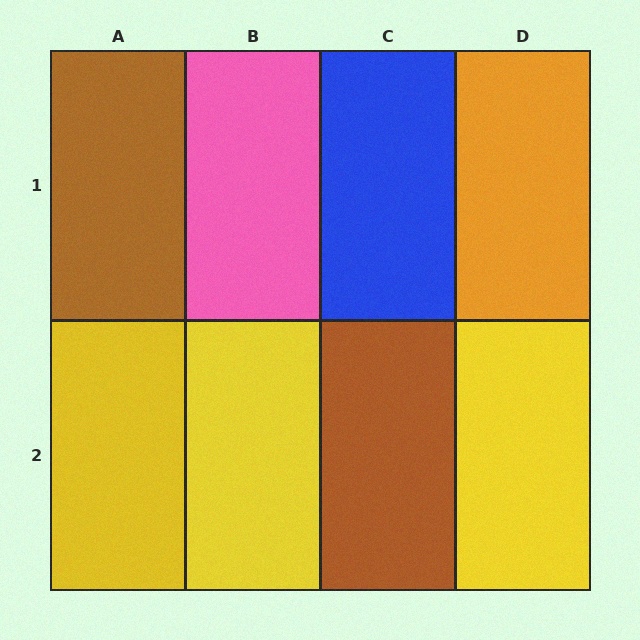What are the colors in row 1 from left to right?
Brown, pink, blue, orange.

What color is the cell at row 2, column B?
Yellow.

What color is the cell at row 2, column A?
Yellow.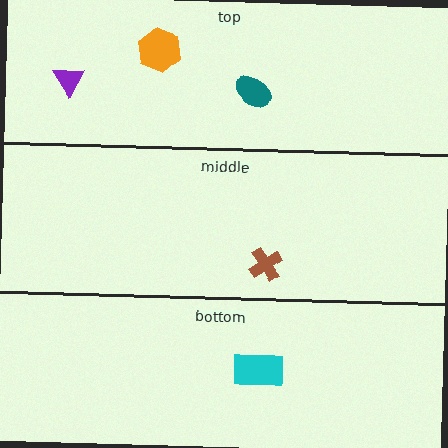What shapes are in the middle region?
The brown cross.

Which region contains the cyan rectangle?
The bottom region.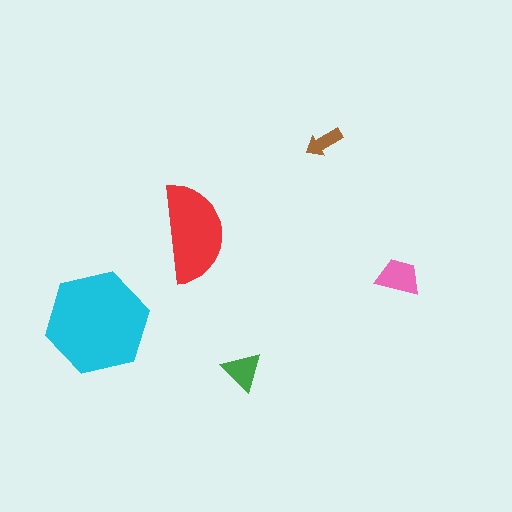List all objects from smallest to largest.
The brown arrow, the green triangle, the pink trapezoid, the red semicircle, the cyan hexagon.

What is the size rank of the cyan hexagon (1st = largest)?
1st.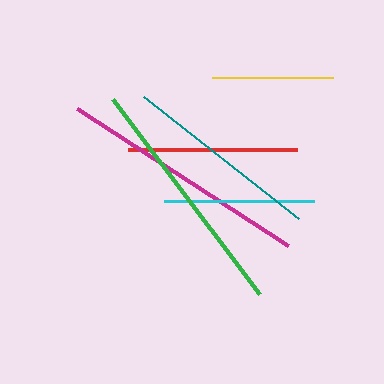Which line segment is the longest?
The magenta line is the longest at approximately 251 pixels.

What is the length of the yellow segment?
The yellow segment is approximately 121 pixels long.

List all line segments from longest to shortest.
From longest to shortest: magenta, green, teal, red, cyan, yellow.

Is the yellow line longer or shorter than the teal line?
The teal line is longer than the yellow line.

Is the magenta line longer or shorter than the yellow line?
The magenta line is longer than the yellow line.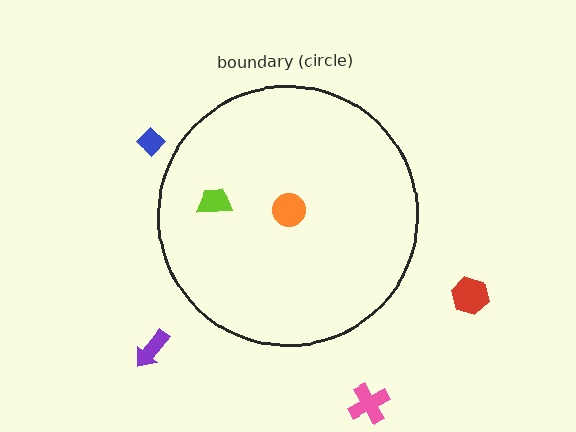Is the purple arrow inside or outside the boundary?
Outside.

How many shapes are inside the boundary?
2 inside, 4 outside.